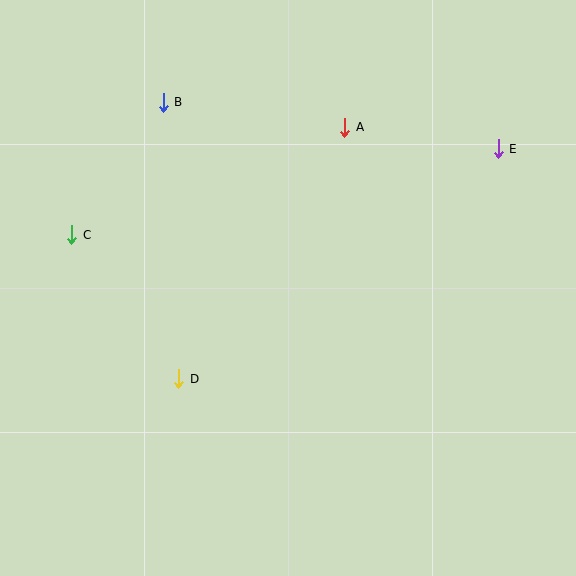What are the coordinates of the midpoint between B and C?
The midpoint between B and C is at (117, 168).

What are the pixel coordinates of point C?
Point C is at (72, 235).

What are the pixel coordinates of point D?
Point D is at (178, 379).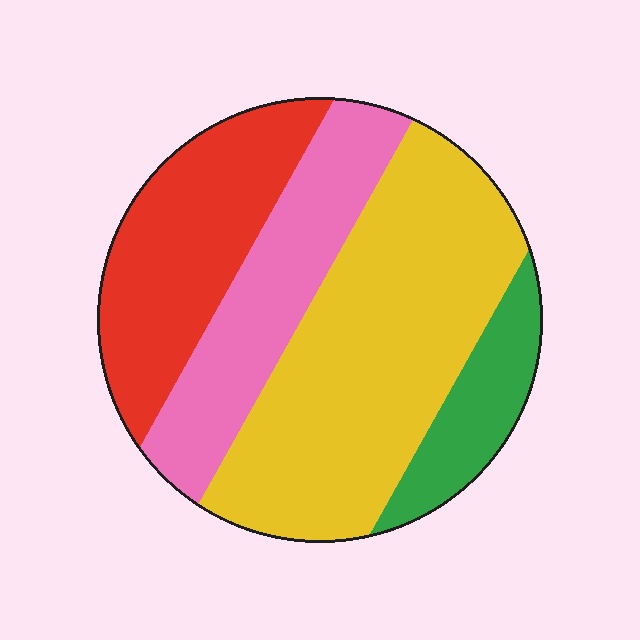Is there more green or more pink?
Pink.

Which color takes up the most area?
Yellow, at roughly 45%.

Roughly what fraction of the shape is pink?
Pink covers roughly 20% of the shape.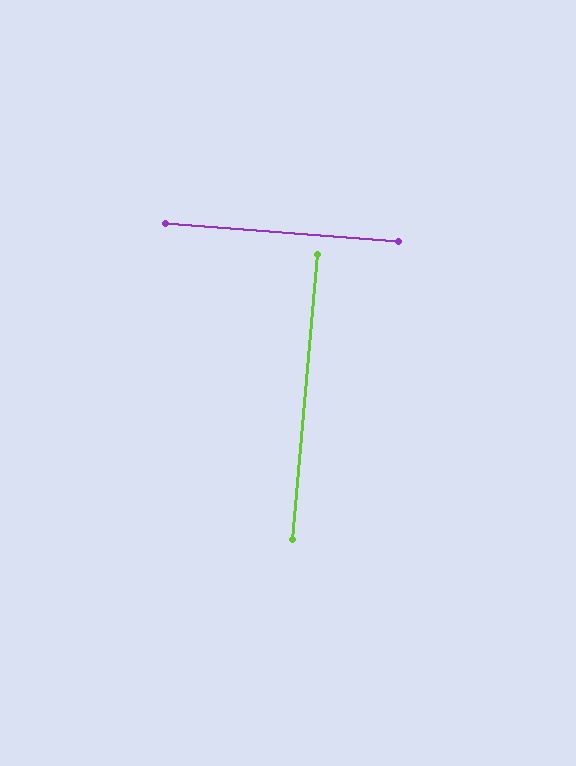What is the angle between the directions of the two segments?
Approximately 90 degrees.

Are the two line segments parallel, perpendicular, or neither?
Perpendicular — they meet at approximately 90°.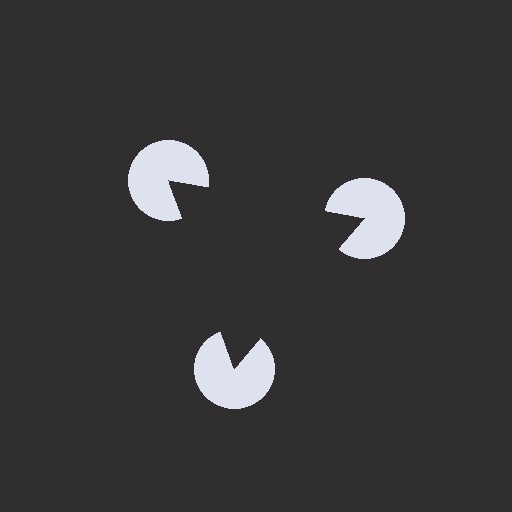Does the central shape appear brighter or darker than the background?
It typically appears slightly darker than the background, even though no actual brightness change is drawn.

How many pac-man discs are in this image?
There are 3 — one at each vertex of the illusory triangle.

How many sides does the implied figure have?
3 sides.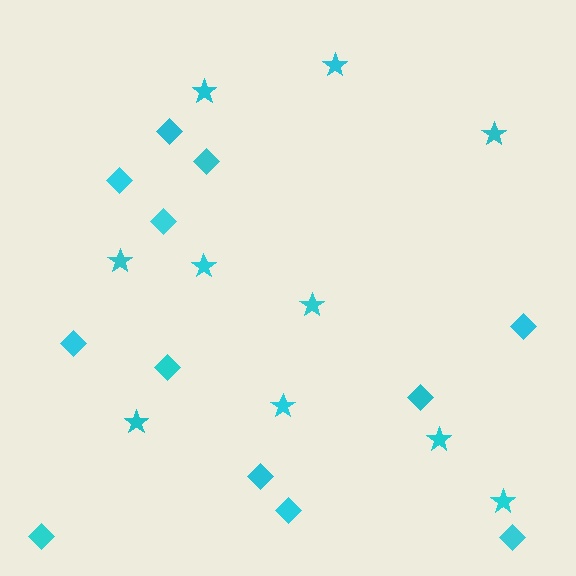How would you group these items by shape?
There are 2 groups: one group of stars (10) and one group of diamonds (12).